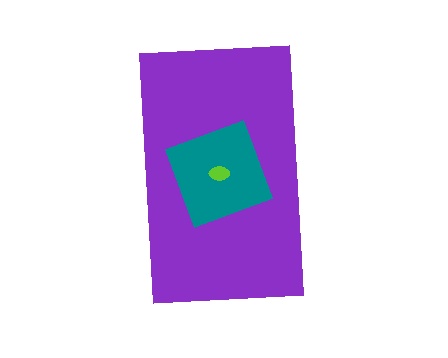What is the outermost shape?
The purple rectangle.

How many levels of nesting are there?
3.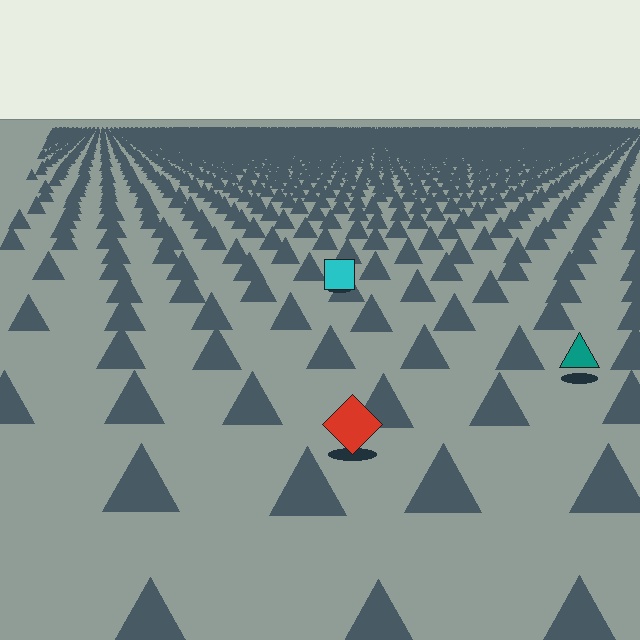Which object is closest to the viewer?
The red diamond is closest. The texture marks near it are larger and more spread out.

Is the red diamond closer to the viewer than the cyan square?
Yes. The red diamond is closer — you can tell from the texture gradient: the ground texture is coarser near it.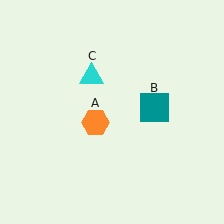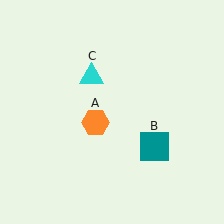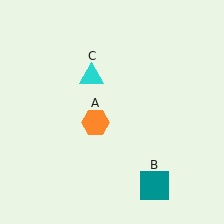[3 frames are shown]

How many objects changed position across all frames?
1 object changed position: teal square (object B).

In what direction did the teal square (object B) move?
The teal square (object B) moved down.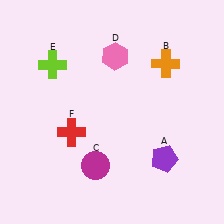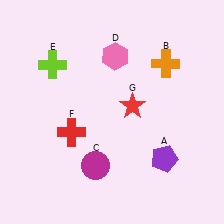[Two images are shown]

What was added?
A red star (G) was added in Image 2.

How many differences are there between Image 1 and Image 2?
There is 1 difference between the two images.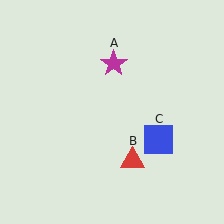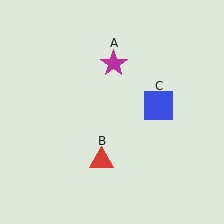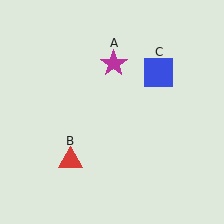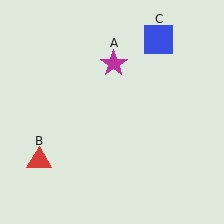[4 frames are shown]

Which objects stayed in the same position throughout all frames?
Magenta star (object A) remained stationary.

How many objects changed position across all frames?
2 objects changed position: red triangle (object B), blue square (object C).